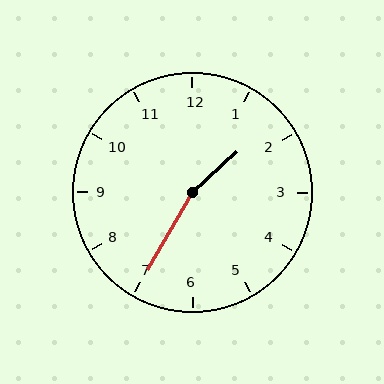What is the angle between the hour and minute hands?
Approximately 162 degrees.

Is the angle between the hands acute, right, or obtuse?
It is obtuse.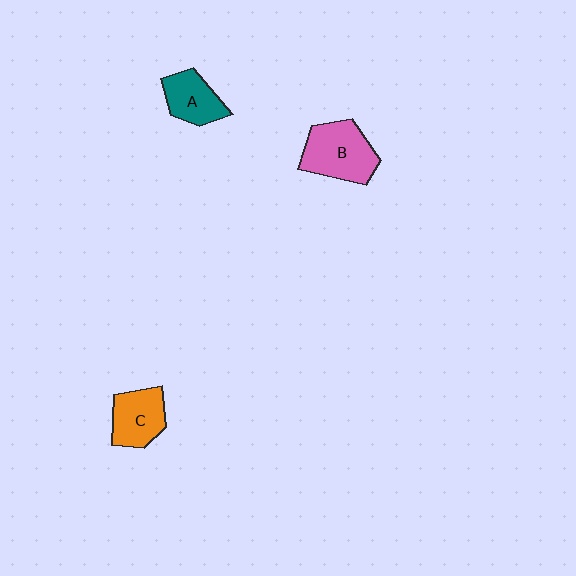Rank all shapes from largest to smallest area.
From largest to smallest: B (pink), C (orange), A (teal).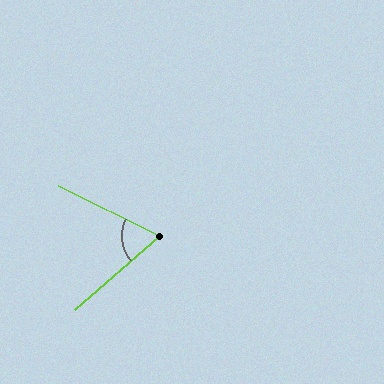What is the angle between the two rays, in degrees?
Approximately 68 degrees.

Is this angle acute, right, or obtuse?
It is acute.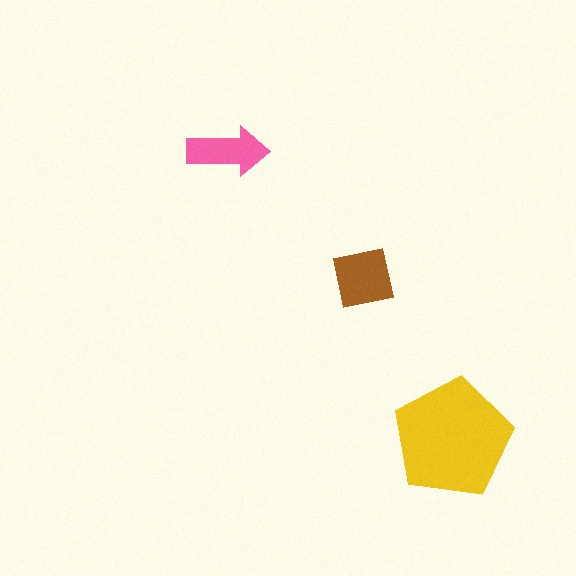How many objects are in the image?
There are 3 objects in the image.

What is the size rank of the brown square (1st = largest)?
2nd.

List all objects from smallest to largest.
The pink arrow, the brown square, the yellow pentagon.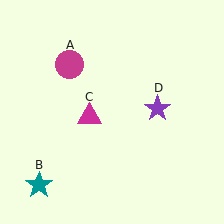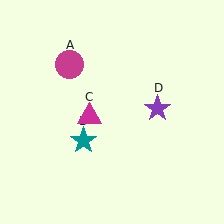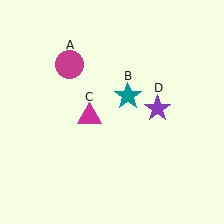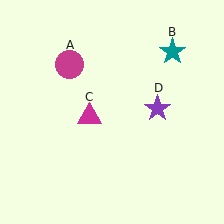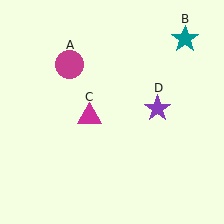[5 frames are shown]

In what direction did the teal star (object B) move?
The teal star (object B) moved up and to the right.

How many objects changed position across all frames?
1 object changed position: teal star (object B).